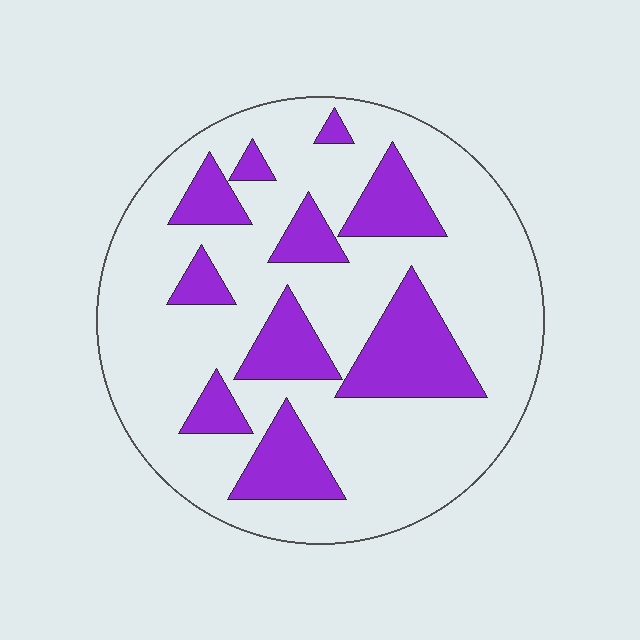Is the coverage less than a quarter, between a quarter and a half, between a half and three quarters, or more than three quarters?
Between a quarter and a half.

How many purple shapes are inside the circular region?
10.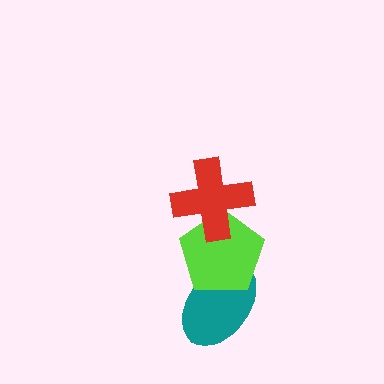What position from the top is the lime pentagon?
The lime pentagon is 2nd from the top.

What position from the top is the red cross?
The red cross is 1st from the top.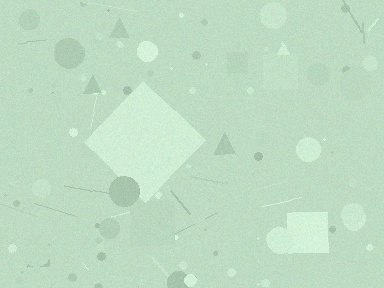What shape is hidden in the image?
A diamond is hidden in the image.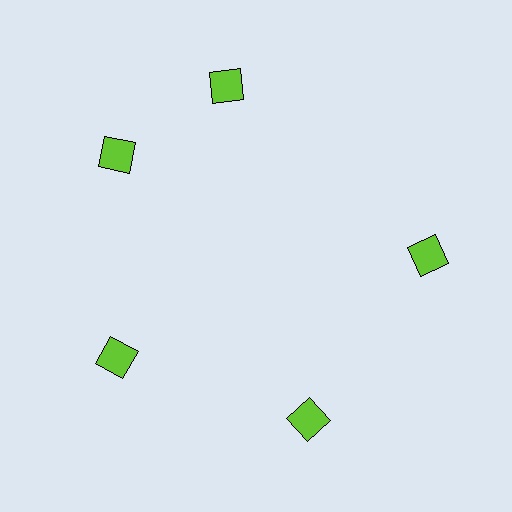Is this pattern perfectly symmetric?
No. The 5 lime squares are arranged in a ring, but one element near the 1 o'clock position is rotated out of alignment along the ring, breaking the 5-fold rotational symmetry.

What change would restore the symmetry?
The symmetry would be restored by rotating it back into even spacing with its neighbors so that all 5 squares sit at equal angles and equal distance from the center.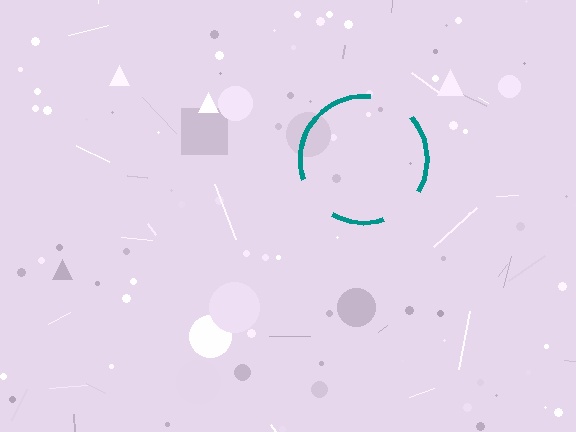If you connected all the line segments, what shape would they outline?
They would outline a circle.